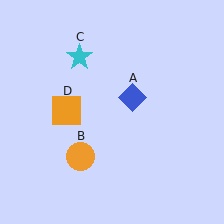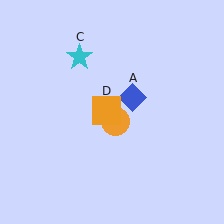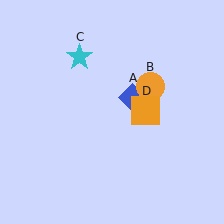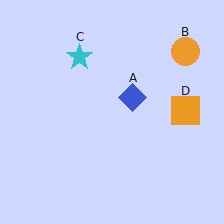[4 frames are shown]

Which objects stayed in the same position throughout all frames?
Blue diamond (object A) and cyan star (object C) remained stationary.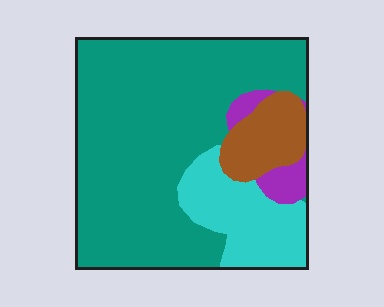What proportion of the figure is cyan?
Cyan covers around 20% of the figure.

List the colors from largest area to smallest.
From largest to smallest: teal, cyan, brown, purple.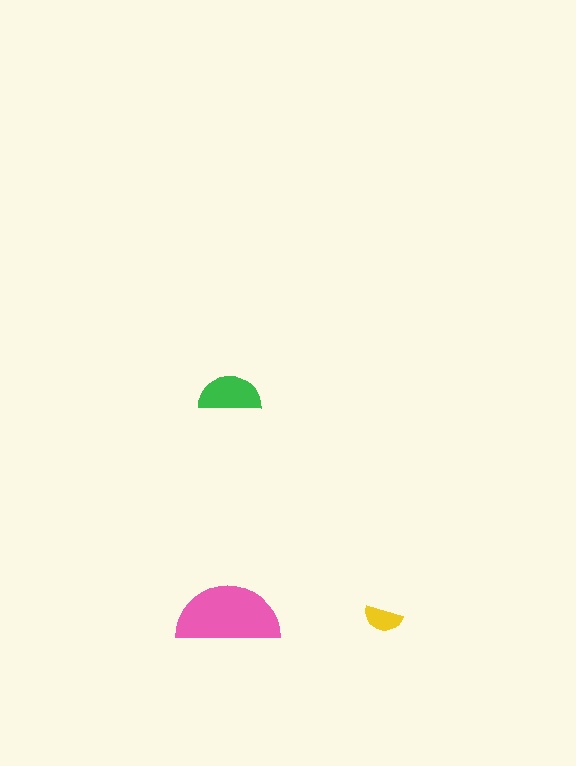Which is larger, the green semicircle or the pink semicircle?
The pink one.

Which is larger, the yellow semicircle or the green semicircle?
The green one.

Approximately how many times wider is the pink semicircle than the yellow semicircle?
About 2.5 times wider.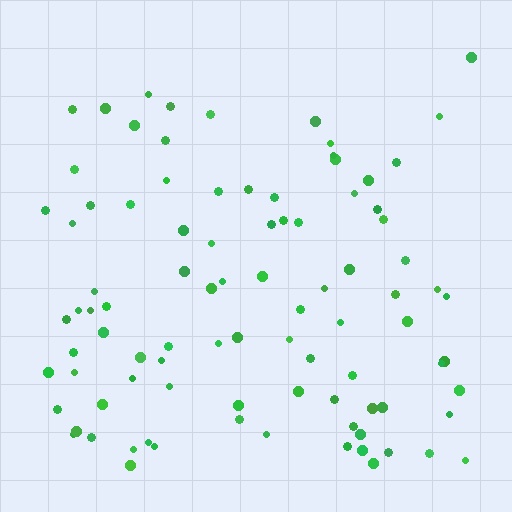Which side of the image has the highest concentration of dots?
The bottom.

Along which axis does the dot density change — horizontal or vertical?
Vertical.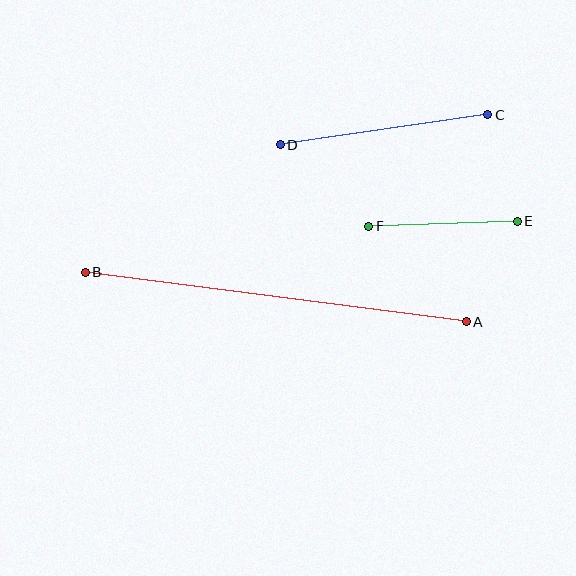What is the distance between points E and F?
The distance is approximately 148 pixels.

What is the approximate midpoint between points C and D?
The midpoint is at approximately (384, 130) pixels.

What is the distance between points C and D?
The distance is approximately 209 pixels.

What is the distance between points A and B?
The distance is approximately 384 pixels.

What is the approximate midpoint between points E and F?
The midpoint is at approximately (443, 224) pixels.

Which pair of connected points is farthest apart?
Points A and B are farthest apart.